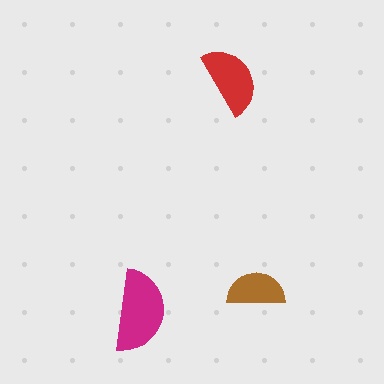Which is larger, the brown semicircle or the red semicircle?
The red one.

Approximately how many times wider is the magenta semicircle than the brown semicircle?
About 1.5 times wider.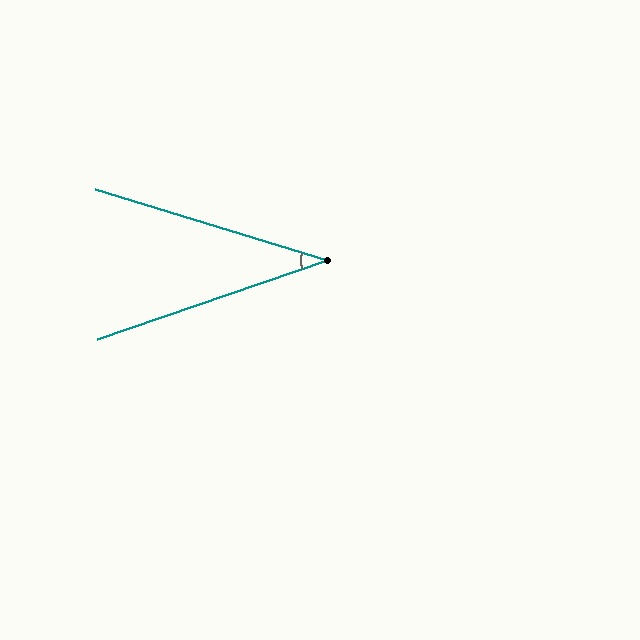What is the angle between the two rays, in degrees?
Approximately 36 degrees.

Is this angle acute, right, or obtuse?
It is acute.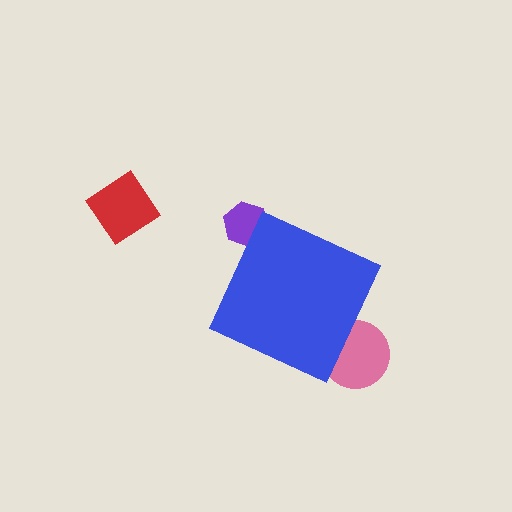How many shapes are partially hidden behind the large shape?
2 shapes are partially hidden.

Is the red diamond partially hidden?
No, the red diamond is fully visible.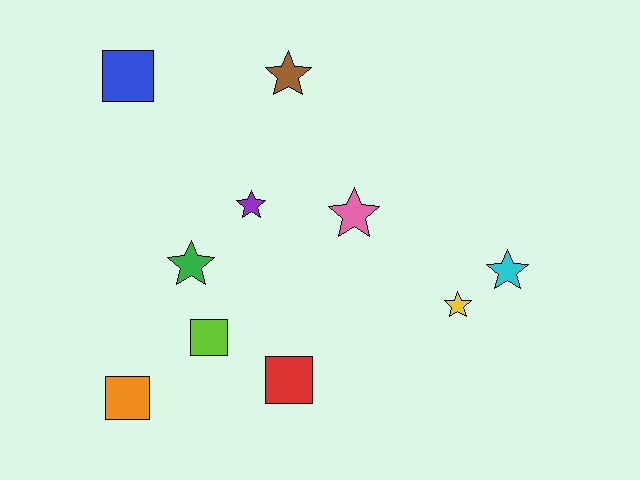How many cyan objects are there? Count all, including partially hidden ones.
There is 1 cyan object.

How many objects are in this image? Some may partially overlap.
There are 10 objects.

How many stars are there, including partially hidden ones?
There are 6 stars.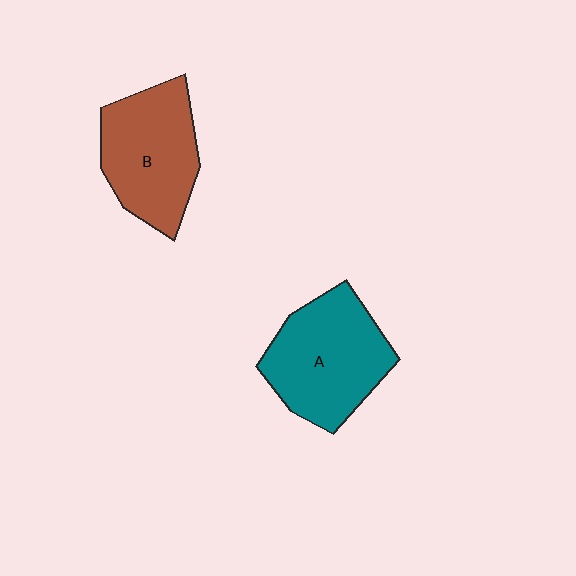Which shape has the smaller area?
Shape B (brown).